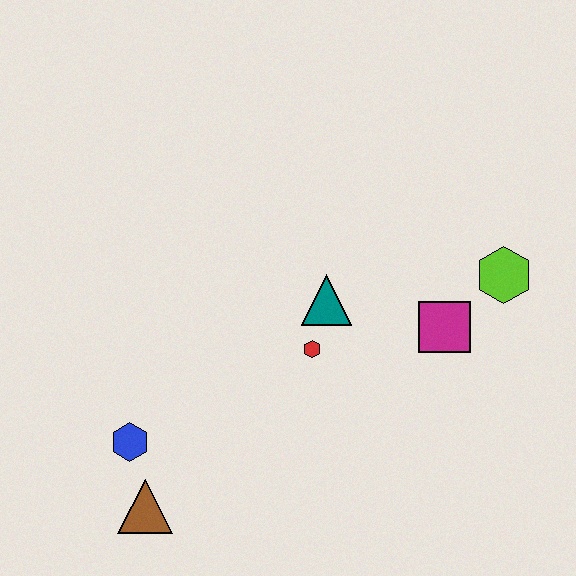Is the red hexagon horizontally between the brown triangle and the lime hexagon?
Yes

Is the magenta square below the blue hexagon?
No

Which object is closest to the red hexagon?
The teal triangle is closest to the red hexagon.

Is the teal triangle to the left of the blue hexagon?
No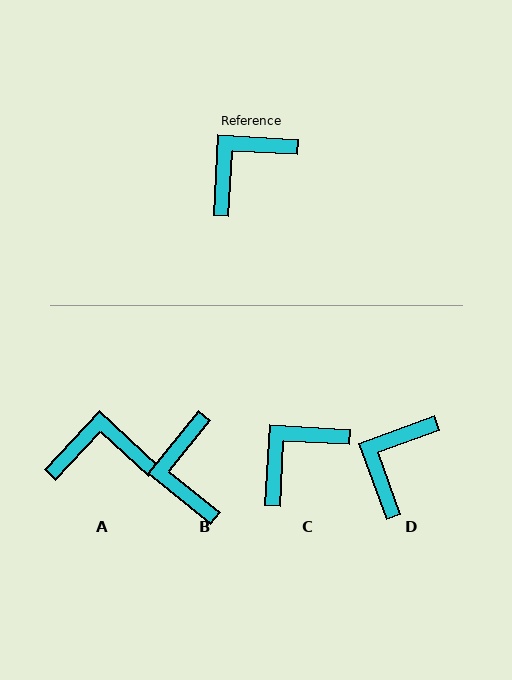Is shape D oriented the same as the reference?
No, it is off by about 23 degrees.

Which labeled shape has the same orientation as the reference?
C.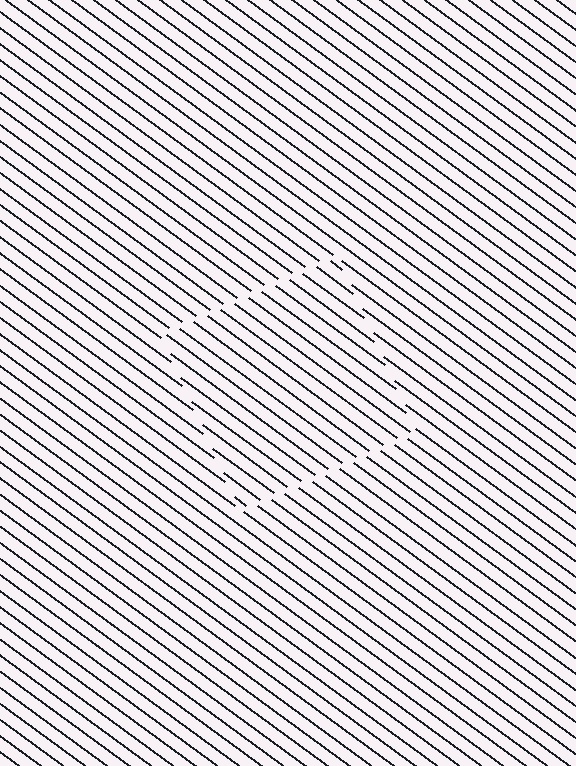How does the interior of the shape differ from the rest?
The interior of the shape contains the same grating, shifted by half a period — the contour is defined by the phase discontinuity where line-ends from the inner and outer gratings abut.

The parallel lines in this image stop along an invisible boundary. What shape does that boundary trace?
An illusory square. The interior of the shape contains the same grating, shifted by half a period — the contour is defined by the phase discontinuity where line-ends from the inner and outer gratings abut.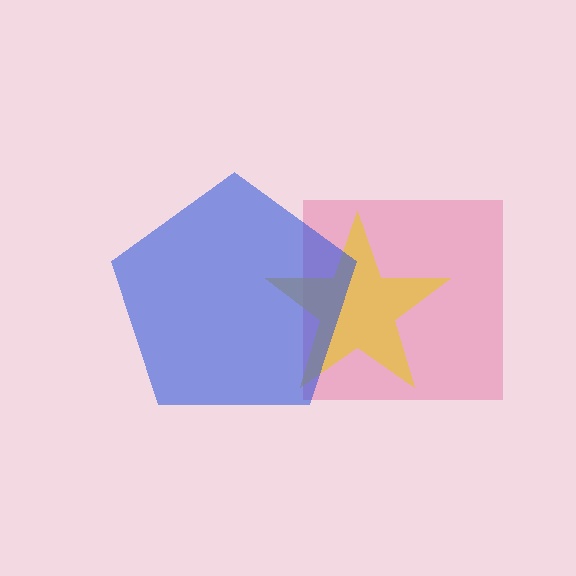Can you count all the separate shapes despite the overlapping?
Yes, there are 3 separate shapes.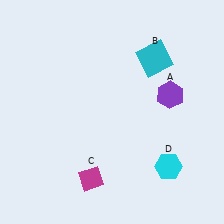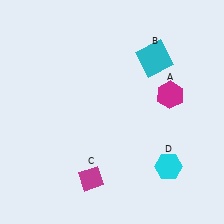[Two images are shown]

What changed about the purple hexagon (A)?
In Image 1, A is purple. In Image 2, it changed to magenta.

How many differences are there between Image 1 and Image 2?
There is 1 difference between the two images.